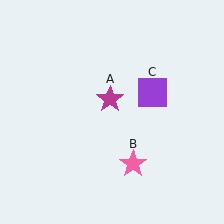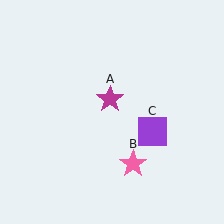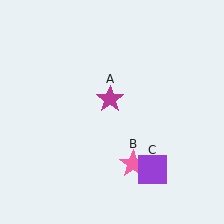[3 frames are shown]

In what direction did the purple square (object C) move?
The purple square (object C) moved down.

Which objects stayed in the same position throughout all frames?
Magenta star (object A) and pink star (object B) remained stationary.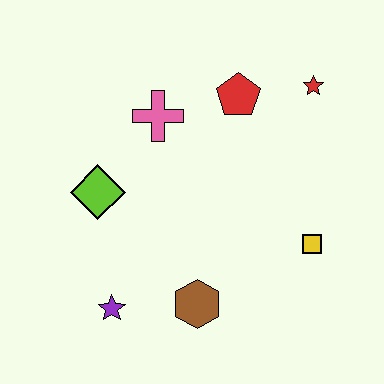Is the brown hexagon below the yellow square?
Yes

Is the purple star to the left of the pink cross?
Yes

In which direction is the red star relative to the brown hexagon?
The red star is above the brown hexagon.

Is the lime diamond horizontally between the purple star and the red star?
No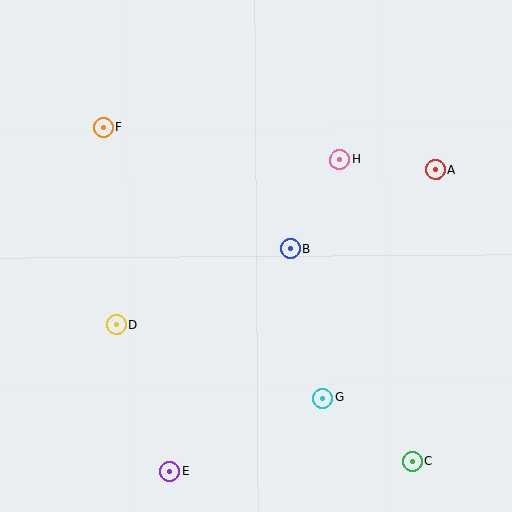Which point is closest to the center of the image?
Point B at (290, 248) is closest to the center.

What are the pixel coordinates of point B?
Point B is at (290, 248).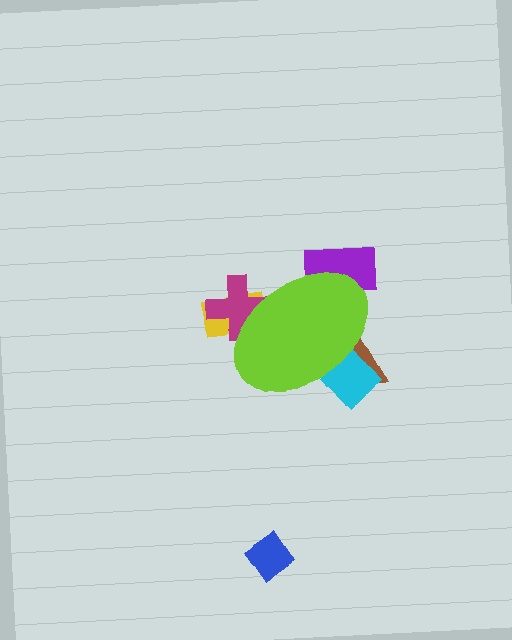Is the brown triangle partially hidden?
Yes, the brown triangle is partially hidden behind the lime ellipse.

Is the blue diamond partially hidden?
No, the blue diamond is fully visible.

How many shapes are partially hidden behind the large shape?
5 shapes are partially hidden.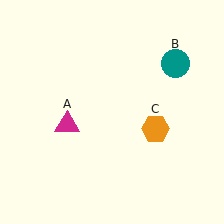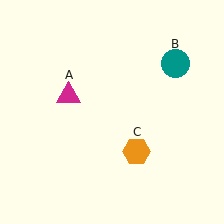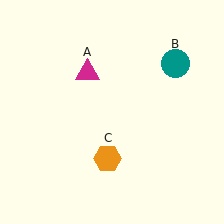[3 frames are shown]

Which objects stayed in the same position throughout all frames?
Teal circle (object B) remained stationary.